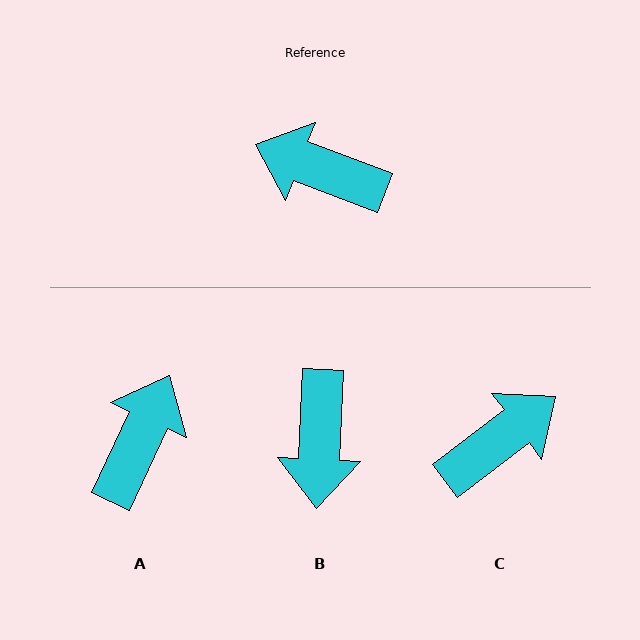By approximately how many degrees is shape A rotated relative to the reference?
Approximately 94 degrees clockwise.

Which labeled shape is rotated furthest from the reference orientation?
C, about 122 degrees away.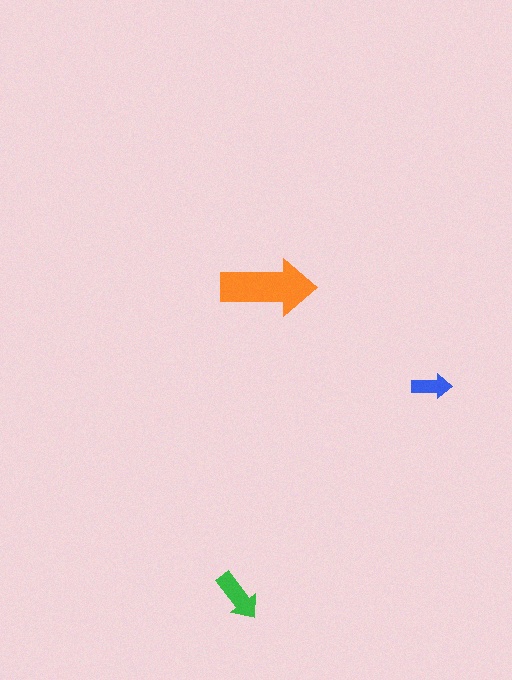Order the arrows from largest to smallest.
the orange one, the green one, the blue one.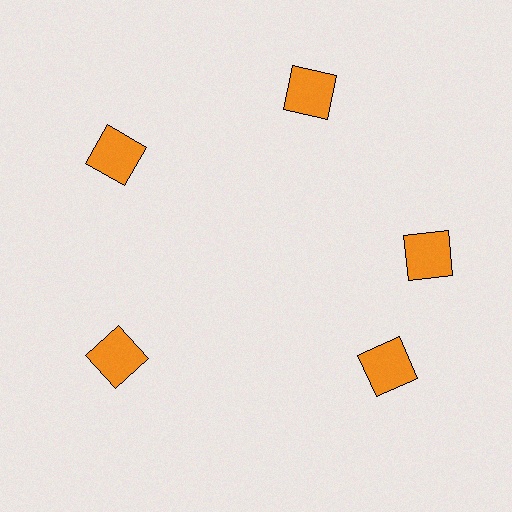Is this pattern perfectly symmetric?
No. The 5 orange squares are arranged in a ring, but one element near the 5 o'clock position is rotated out of alignment along the ring, breaking the 5-fold rotational symmetry.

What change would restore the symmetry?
The symmetry would be restored by rotating it back into even spacing with its neighbors so that all 5 squares sit at equal angles and equal distance from the center.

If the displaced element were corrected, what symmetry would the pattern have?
It would have 5-fold rotational symmetry — the pattern would map onto itself every 72 degrees.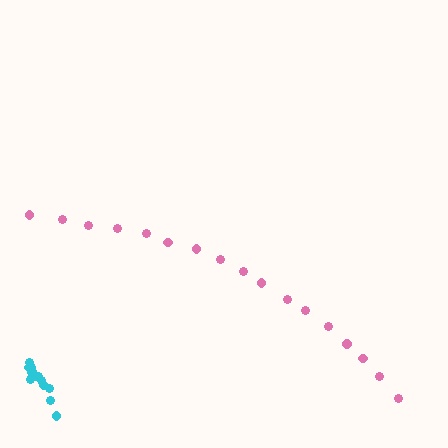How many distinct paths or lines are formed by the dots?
There are 2 distinct paths.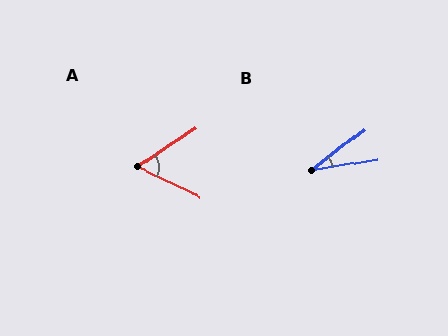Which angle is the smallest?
B, at approximately 29 degrees.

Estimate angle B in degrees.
Approximately 29 degrees.